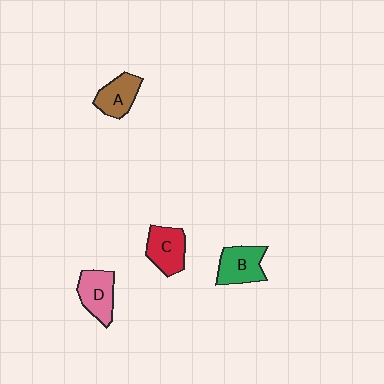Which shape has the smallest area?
Shape A (brown).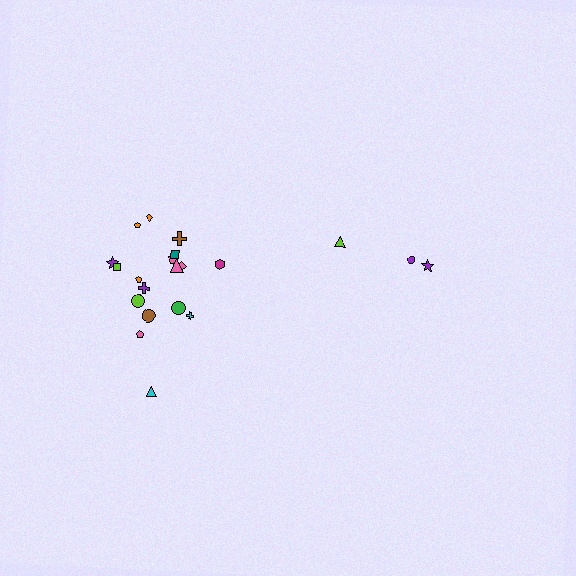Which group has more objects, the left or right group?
The left group.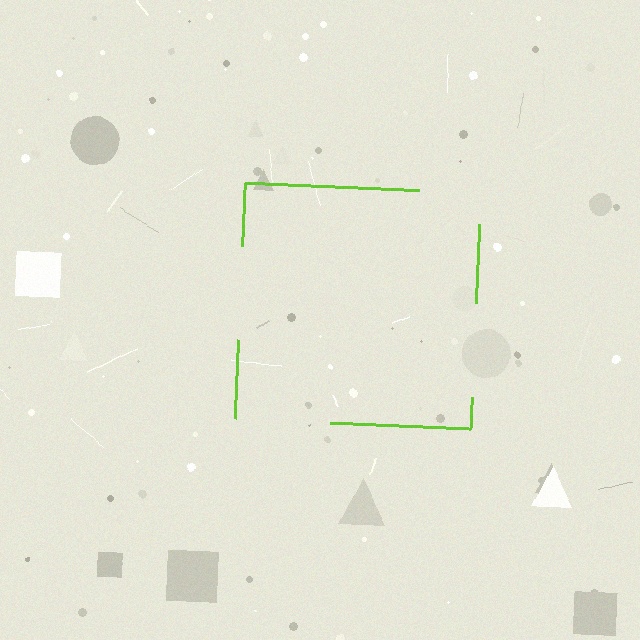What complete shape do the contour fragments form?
The contour fragments form a square.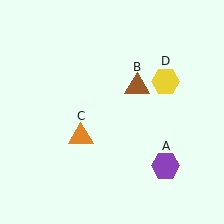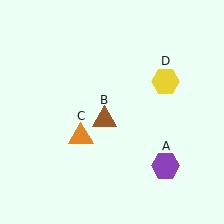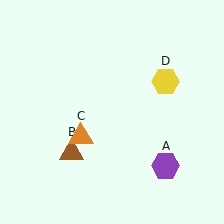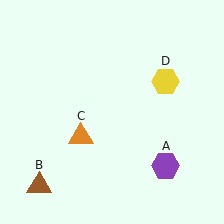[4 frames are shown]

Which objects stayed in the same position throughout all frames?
Purple hexagon (object A) and orange triangle (object C) and yellow hexagon (object D) remained stationary.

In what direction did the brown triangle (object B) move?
The brown triangle (object B) moved down and to the left.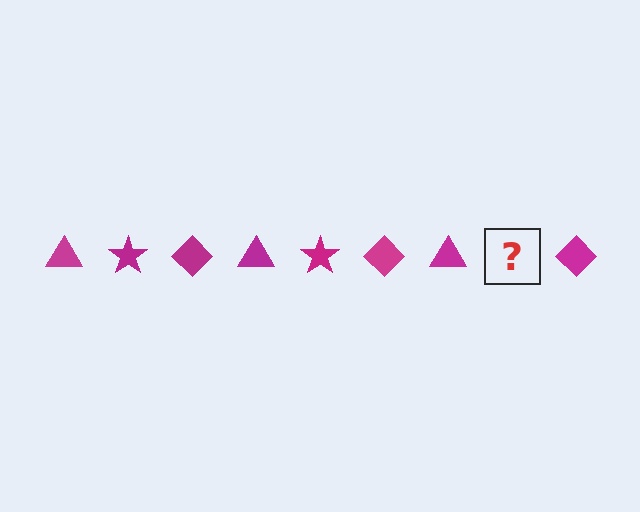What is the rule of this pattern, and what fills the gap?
The rule is that the pattern cycles through triangle, star, diamond shapes in magenta. The gap should be filled with a magenta star.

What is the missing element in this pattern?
The missing element is a magenta star.